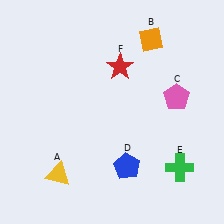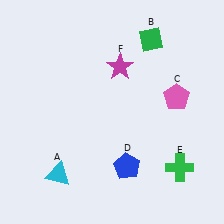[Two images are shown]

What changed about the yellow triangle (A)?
In Image 1, A is yellow. In Image 2, it changed to cyan.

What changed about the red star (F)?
In Image 1, F is red. In Image 2, it changed to magenta.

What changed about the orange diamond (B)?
In Image 1, B is orange. In Image 2, it changed to green.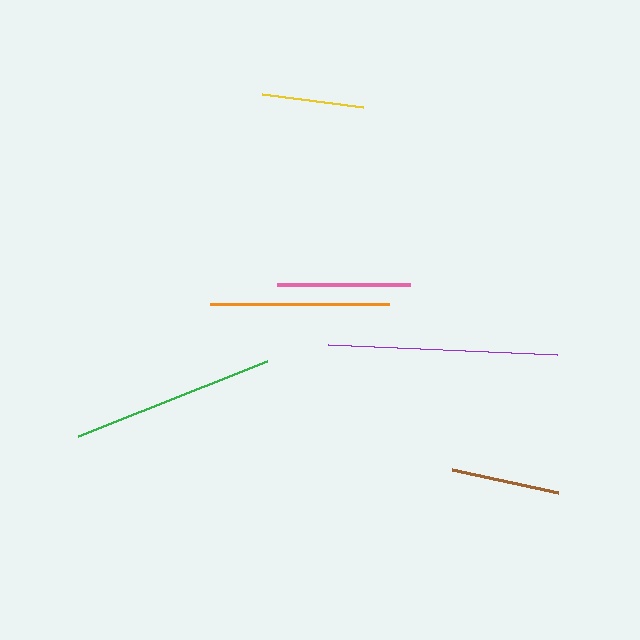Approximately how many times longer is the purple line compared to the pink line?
The purple line is approximately 1.7 times the length of the pink line.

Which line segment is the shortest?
The yellow line is the shortest at approximately 102 pixels.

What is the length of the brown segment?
The brown segment is approximately 109 pixels long.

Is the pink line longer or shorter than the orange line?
The orange line is longer than the pink line.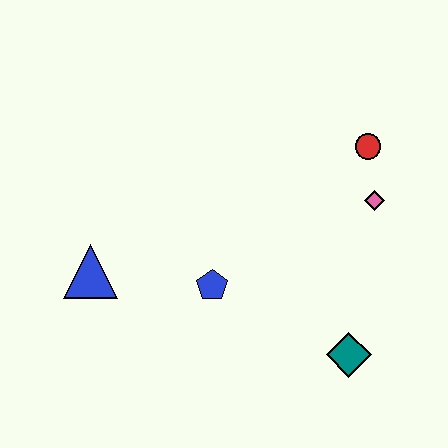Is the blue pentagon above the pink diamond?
No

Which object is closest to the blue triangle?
The blue pentagon is closest to the blue triangle.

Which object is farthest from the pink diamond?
The blue triangle is farthest from the pink diamond.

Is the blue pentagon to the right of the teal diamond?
No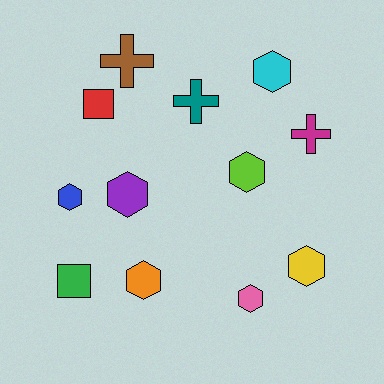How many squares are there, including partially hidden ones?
There are 2 squares.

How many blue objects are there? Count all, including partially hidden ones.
There is 1 blue object.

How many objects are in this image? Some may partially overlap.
There are 12 objects.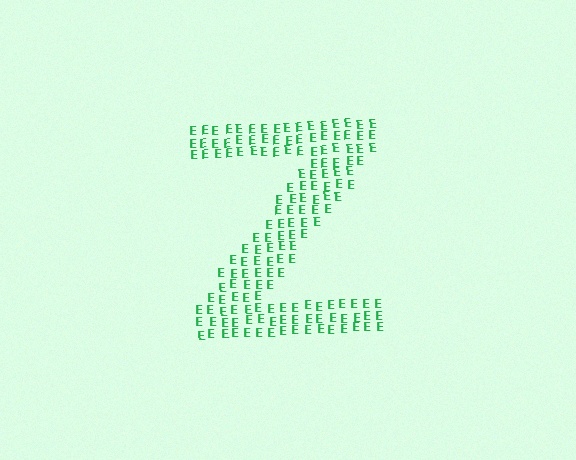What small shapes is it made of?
It is made of small letter E's.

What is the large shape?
The large shape is the letter Z.